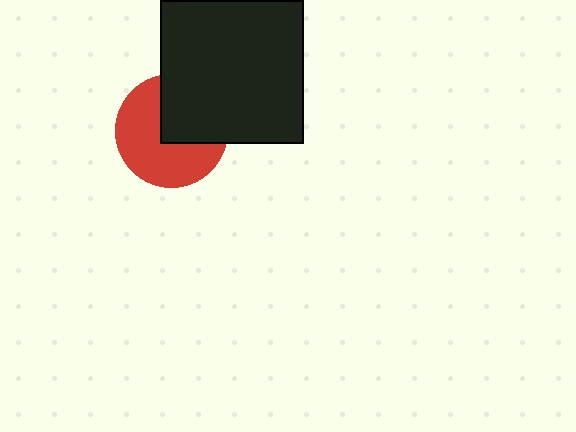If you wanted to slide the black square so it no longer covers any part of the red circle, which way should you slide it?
Slide it toward the upper-right — that is the most direct way to separate the two shapes.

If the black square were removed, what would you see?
You would see the complete red circle.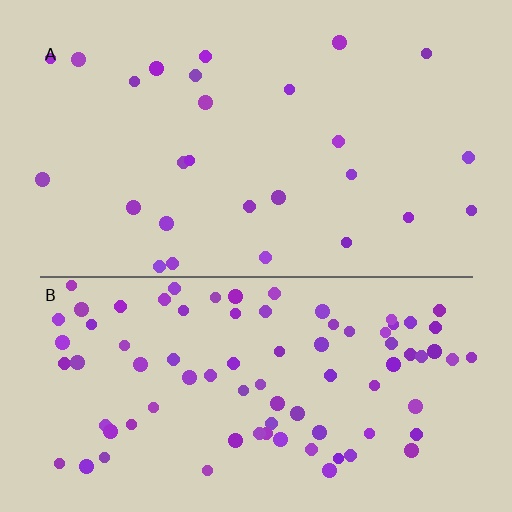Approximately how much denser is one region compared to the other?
Approximately 3.2× — region B over region A.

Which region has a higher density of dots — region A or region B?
B (the bottom).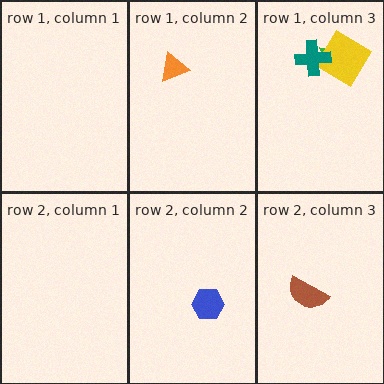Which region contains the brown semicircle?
The row 2, column 3 region.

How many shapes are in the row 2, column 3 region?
1.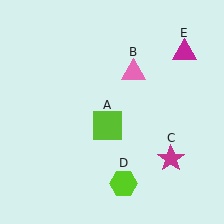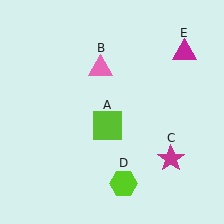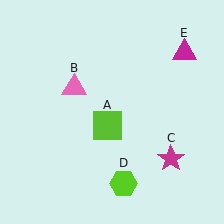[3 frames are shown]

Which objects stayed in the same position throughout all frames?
Lime square (object A) and magenta star (object C) and lime hexagon (object D) and magenta triangle (object E) remained stationary.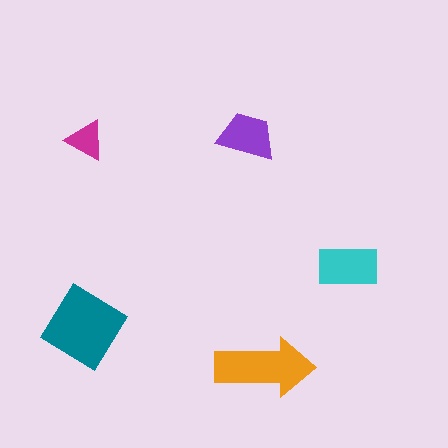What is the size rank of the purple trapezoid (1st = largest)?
4th.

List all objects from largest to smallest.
The teal diamond, the orange arrow, the cyan rectangle, the purple trapezoid, the magenta triangle.